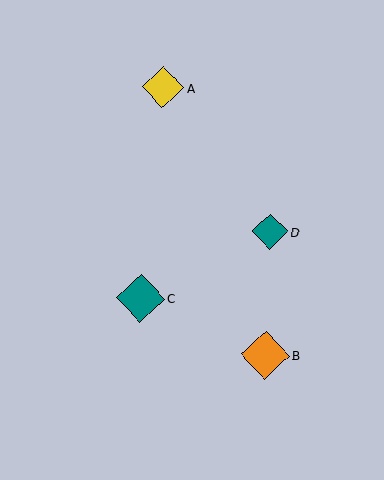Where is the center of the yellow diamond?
The center of the yellow diamond is at (163, 87).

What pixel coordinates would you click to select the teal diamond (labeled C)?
Click at (141, 298) to select the teal diamond C.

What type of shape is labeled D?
Shape D is a teal diamond.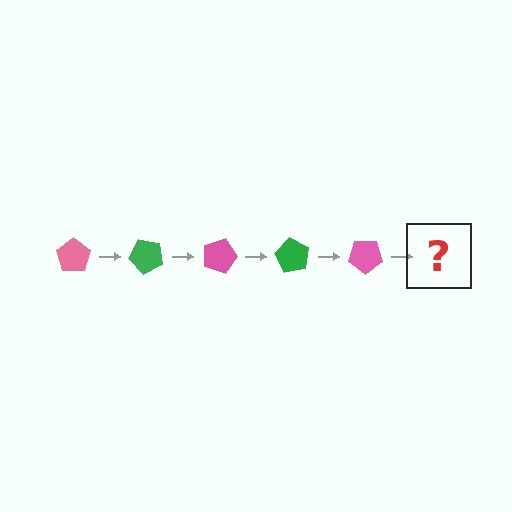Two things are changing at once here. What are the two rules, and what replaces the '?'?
The two rules are that it rotates 45 degrees each step and the color cycles through pink and green. The '?' should be a green pentagon, rotated 225 degrees from the start.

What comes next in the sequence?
The next element should be a green pentagon, rotated 225 degrees from the start.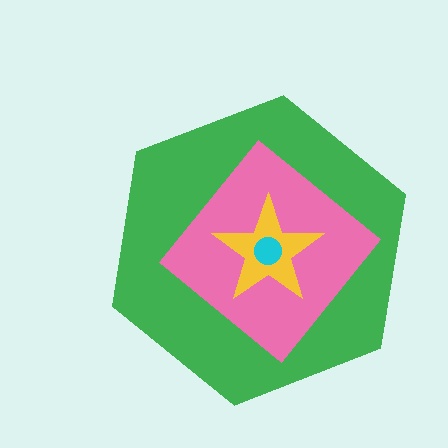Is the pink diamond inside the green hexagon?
Yes.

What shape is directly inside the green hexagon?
The pink diamond.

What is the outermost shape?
The green hexagon.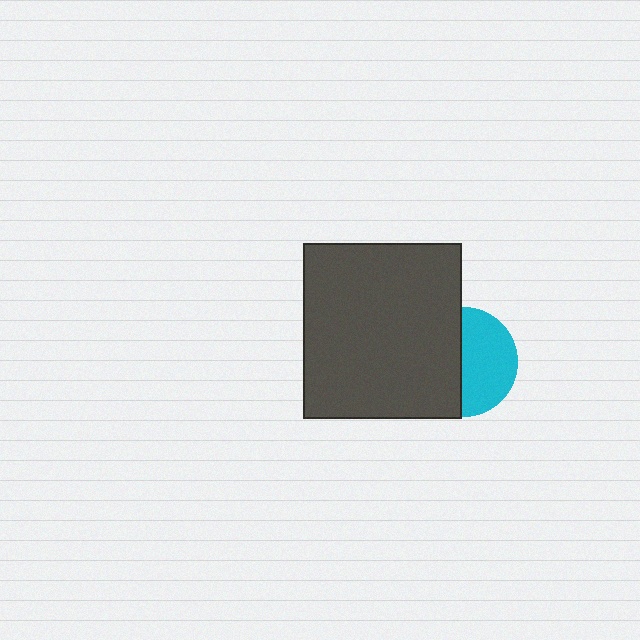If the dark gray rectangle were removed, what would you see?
You would see the complete cyan circle.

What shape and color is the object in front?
The object in front is a dark gray rectangle.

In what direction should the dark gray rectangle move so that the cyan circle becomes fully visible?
The dark gray rectangle should move left. That is the shortest direction to clear the overlap and leave the cyan circle fully visible.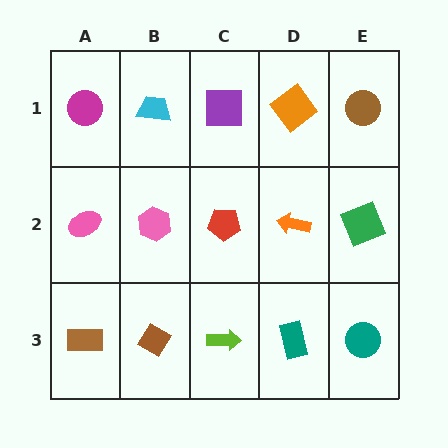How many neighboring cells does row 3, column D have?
3.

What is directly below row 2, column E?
A teal circle.